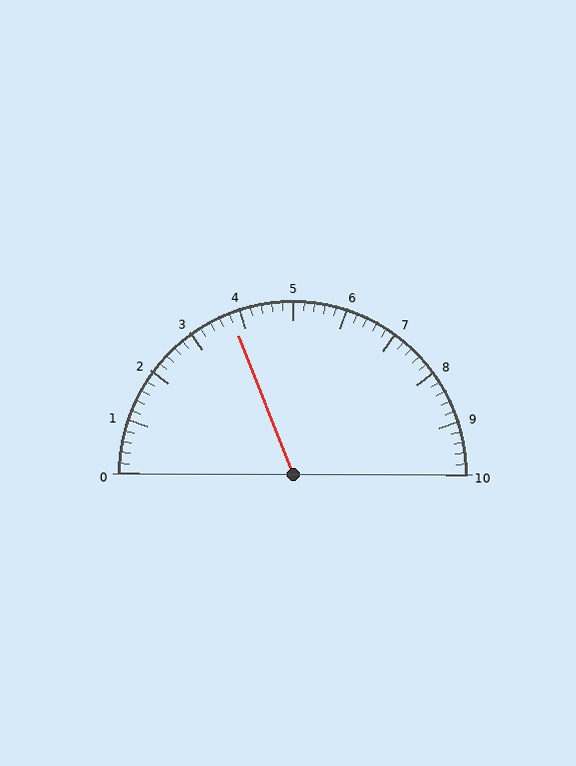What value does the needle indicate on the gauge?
The needle indicates approximately 3.8.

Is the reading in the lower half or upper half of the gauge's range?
The reading is in the lower half of the range (0 to 10).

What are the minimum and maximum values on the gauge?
The gauge ranges from 0 to 10.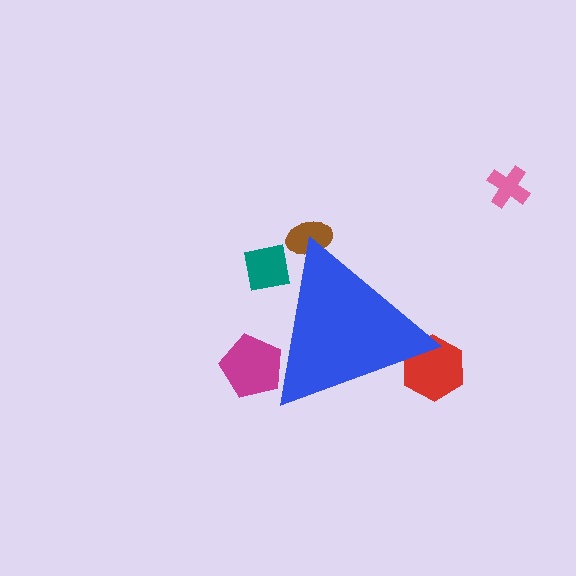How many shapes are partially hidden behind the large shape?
4 shapes are partially hidden.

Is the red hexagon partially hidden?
Yes, the red hexagon is partially hidden behind the blue triangle.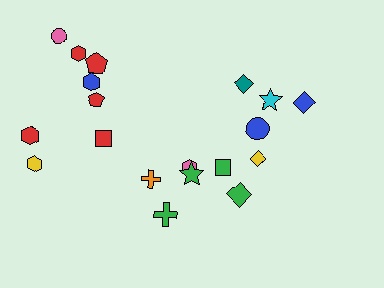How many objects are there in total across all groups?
There are 19 objects.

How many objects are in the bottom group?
There are 6 objects.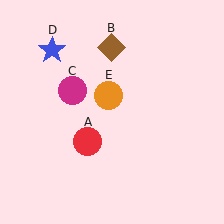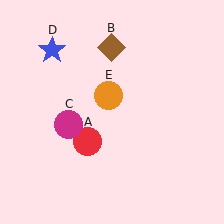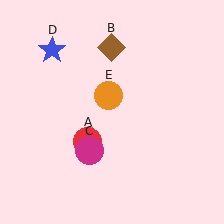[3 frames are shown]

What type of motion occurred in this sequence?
The magenta circle (object C) rotated counterclockwise around the center of the scene.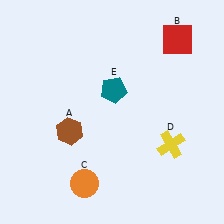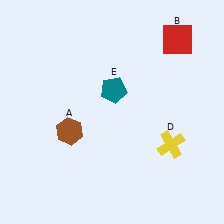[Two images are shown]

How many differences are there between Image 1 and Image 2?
There is 1 difference between the two images.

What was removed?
The orange circle (C) was removed in Image 2.